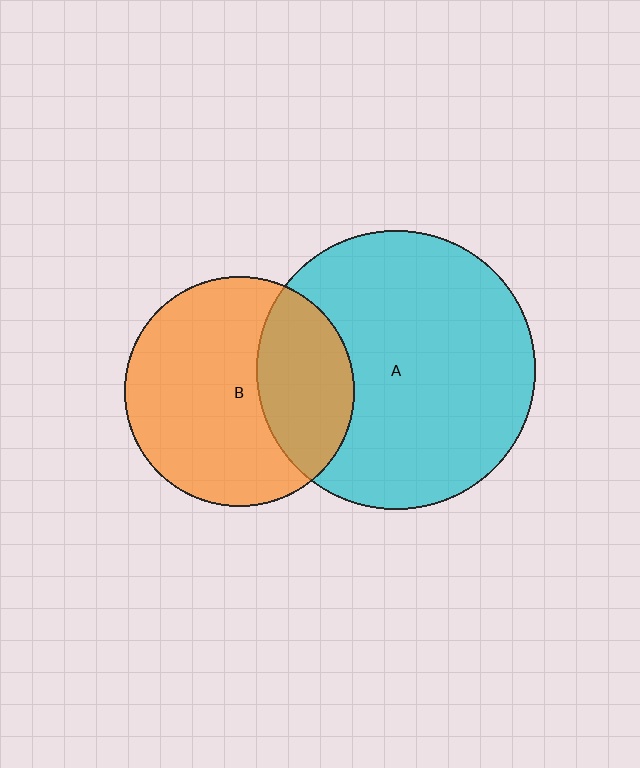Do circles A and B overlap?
Yes.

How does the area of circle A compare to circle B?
Approximately 1.5 times.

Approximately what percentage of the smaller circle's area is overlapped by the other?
Approximately 30%.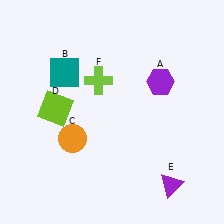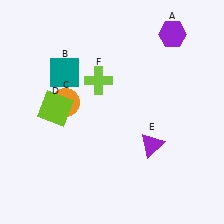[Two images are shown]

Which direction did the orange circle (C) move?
The orange circle (C) moved up.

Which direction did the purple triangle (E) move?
The purple triangle (E) moved up.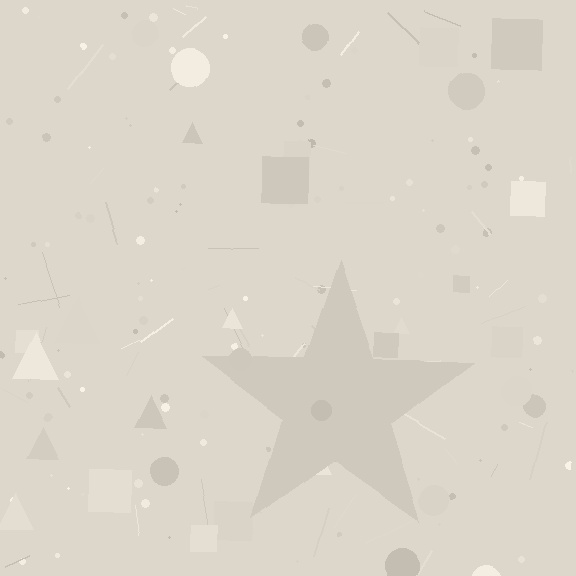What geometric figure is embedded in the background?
A star is embedded in the background.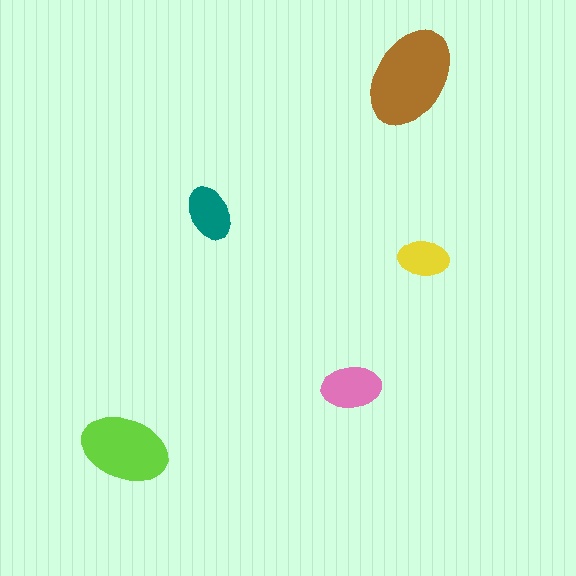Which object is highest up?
The brown ellipse is topmost.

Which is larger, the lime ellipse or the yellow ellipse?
The lime one.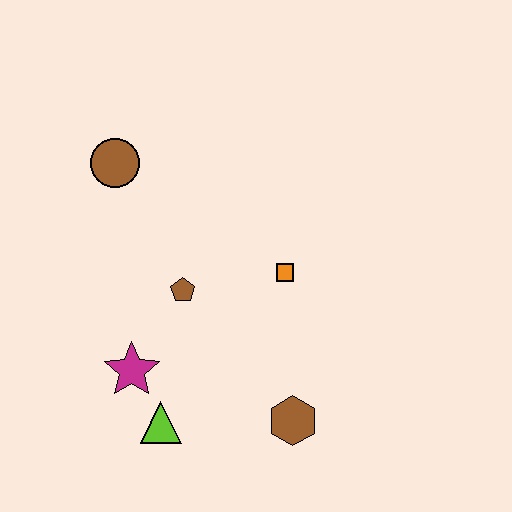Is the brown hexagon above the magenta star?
No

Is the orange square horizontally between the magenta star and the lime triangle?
No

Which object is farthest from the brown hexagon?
The brown circle is farthest from the brown hexagon.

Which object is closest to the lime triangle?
The magenta star is closest to the lime triangle.